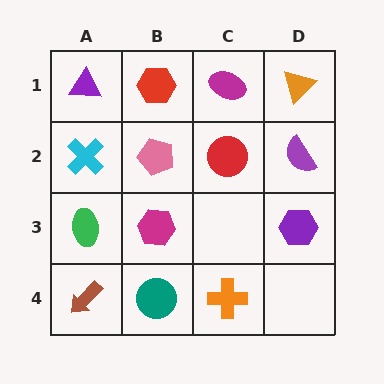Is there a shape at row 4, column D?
No, that cell is empty.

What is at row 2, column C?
A red circle.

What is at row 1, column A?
A purple triangle.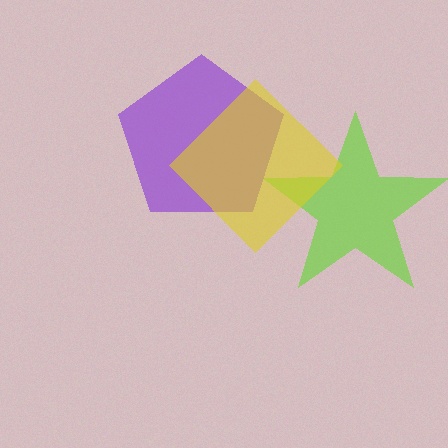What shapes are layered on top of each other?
The layered shapes are: a lime star, a purple pentagon, a yellow diamond.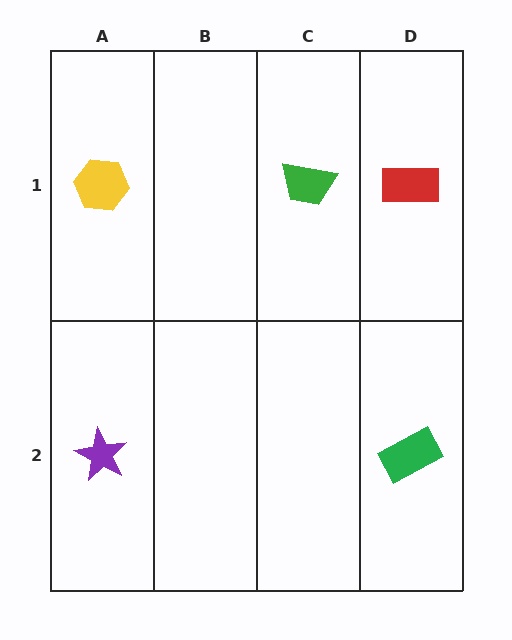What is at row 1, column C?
A green trapezoid.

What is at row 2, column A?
A purple star.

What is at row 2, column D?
A green rectangle.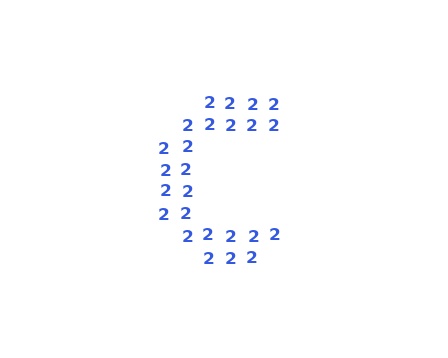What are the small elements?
The small elements are digit 2's.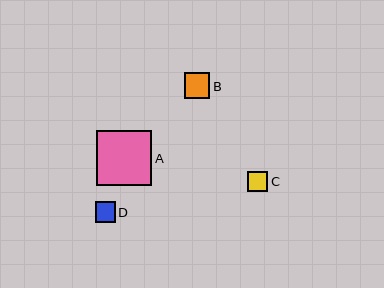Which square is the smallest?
Square D is the smallest with a size of approximately 20 pixels.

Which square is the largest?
Square A is the largest with a size of approximately 55 pixels.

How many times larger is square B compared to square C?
Square B is approximately 1.2 times the size of square C.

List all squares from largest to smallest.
From largest to smallest: A, B, C, D.